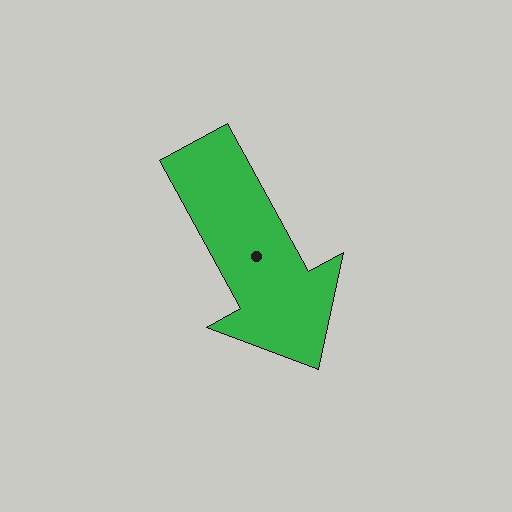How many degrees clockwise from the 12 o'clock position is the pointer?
Approximately 151 degrees.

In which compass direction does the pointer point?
Southeast.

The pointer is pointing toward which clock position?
Roughly 5 o'clock.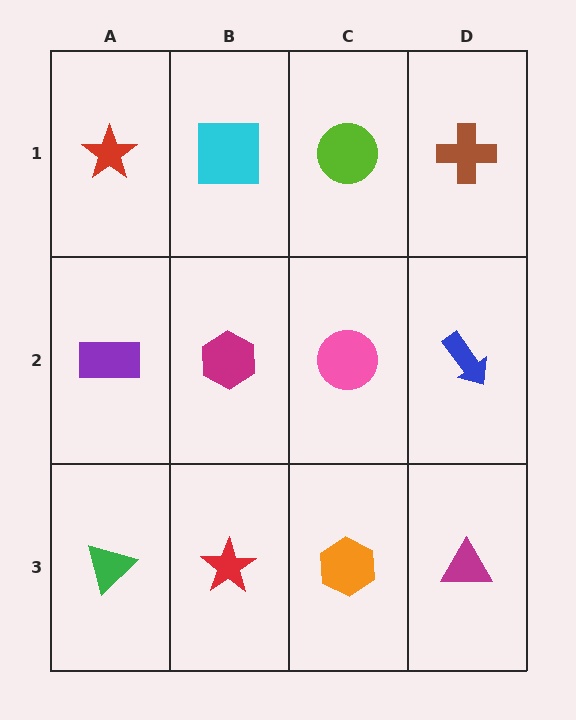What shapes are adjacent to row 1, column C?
A pink circle (row 2, column C), a cyan square (row 1, column B), a brown cross (row 1, column D).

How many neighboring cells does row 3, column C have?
3.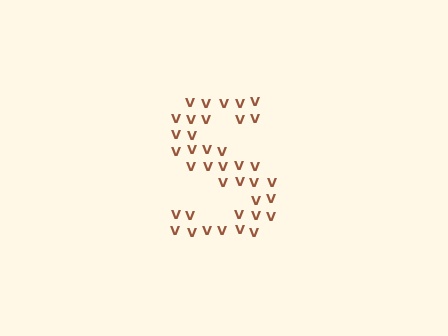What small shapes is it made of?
It is made of small letter V's.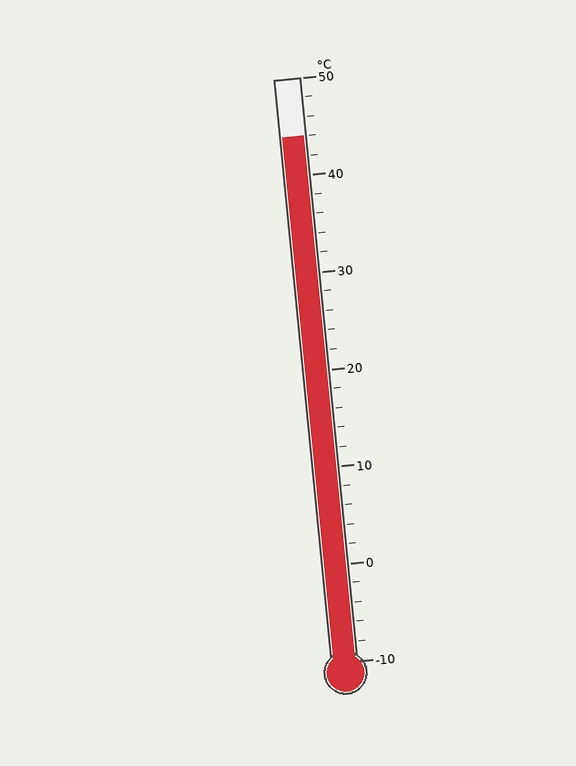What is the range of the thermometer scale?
The thermometer scale ranges from -10°C to 50°C.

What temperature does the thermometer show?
The thermometer shows approximately 44°C.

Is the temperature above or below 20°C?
The temperature is above 20°C.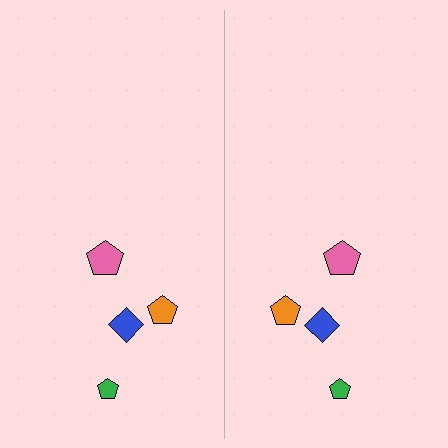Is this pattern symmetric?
Yes, this pattern has bilateral (reflection) symmetry.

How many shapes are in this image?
There are 8 shapes in this image.